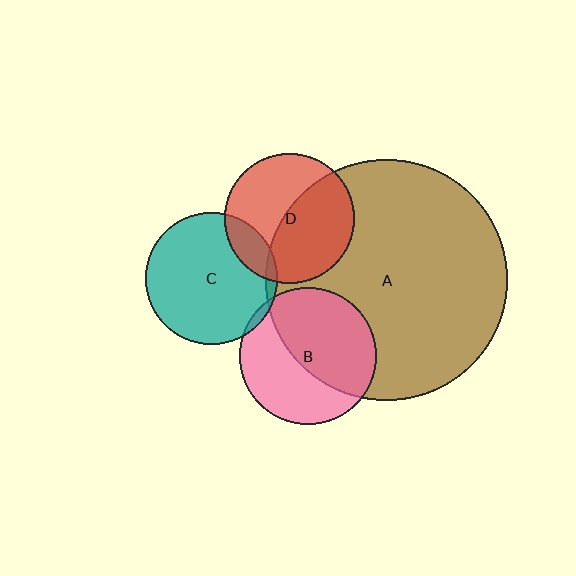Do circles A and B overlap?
Yes.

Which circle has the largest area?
Circle A (brown).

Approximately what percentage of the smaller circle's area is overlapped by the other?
Approximately 55%.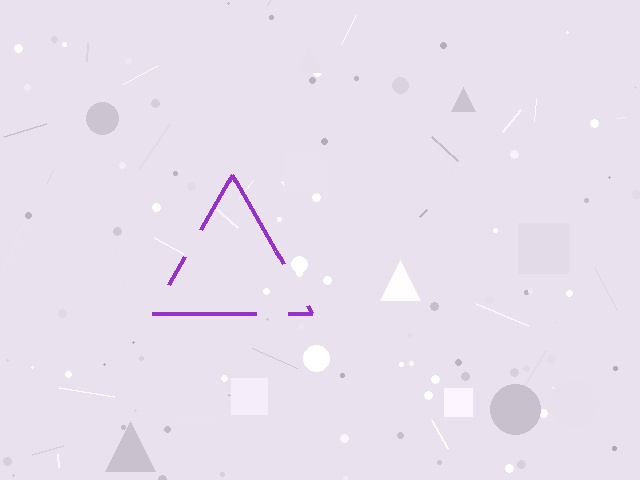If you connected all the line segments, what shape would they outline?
They would outline a triangle.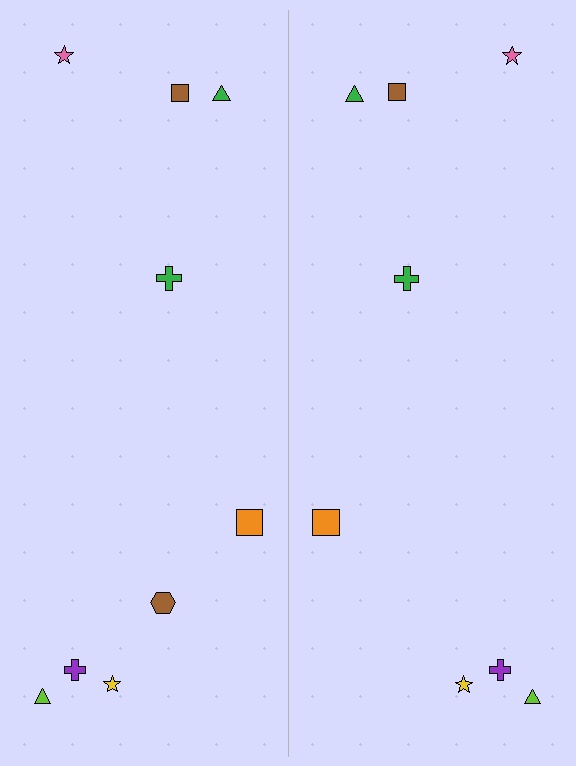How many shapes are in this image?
There are 17 shapes in this image.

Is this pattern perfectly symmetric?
No, the pattern is not perfectly symmetric. A brown hexagon is missing from the right side.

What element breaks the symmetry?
A brown hexagon is missing from the right side.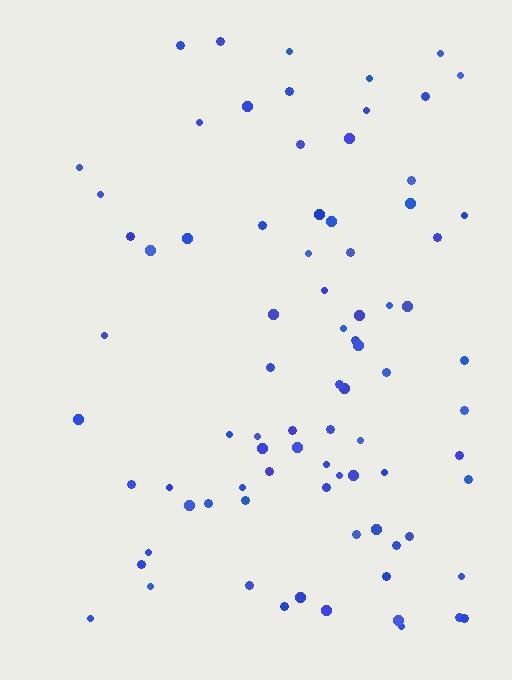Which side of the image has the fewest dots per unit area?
The left.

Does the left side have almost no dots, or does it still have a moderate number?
Still a moderate number, just noticeably fewer than the right.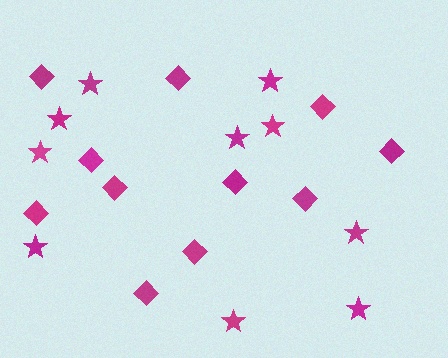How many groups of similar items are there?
There are 2 groups: one group of diamonds (11) and one group of stars (10).